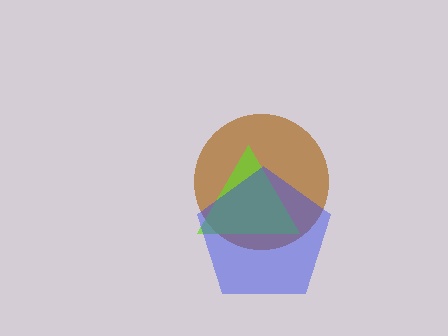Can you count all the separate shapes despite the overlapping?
Yes, there are 3 separate shapes.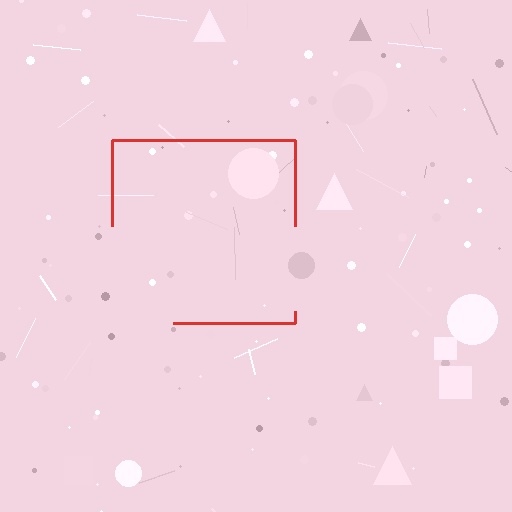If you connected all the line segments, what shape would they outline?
They would outline a square.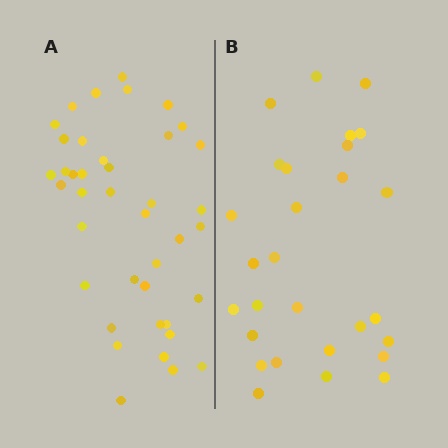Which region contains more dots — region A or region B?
Region A (the left region) has more dots.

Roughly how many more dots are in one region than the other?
Region A has roughly 12 or so more dots than region B.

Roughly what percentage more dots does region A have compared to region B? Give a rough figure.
About 45% more.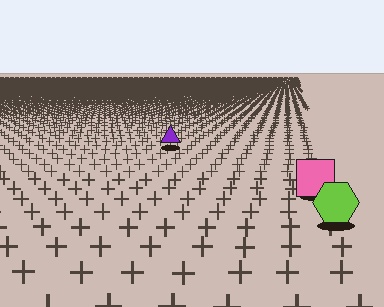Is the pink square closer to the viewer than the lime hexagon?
No. The lime hexagon is closer — you can tell from the texture gradient: the ground texture is coarser near it.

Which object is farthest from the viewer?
The purple triangle is farthest from the viewer. It appears smaller and the ground texture around it is denser.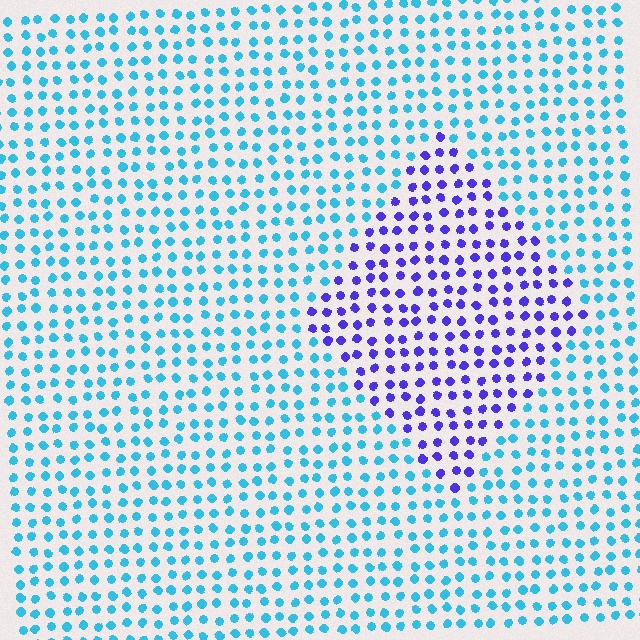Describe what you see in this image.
The image is filled with small cyan elements in a uniform arrangement. A diamond-shaped region is visible where the elements are tinted to a slightly different hue, forming a subtle color boundary.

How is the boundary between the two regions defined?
The boundary is defined purely by a slight shift in hue (about 58 degrees). Spacing, size, and orientation are identical on both sides.